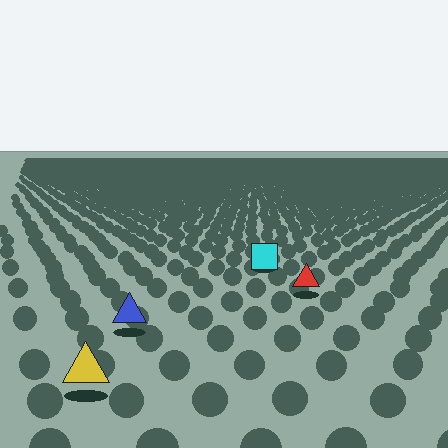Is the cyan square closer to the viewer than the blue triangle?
No. The blue triangle is closer — you can tell from the texture gradient: the ground texture is coarser near it.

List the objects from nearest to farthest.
From nearest to farthest: the yellow triangle, the blue triangle, the red triangle, the cyan square.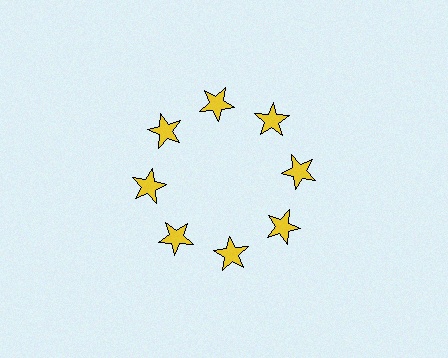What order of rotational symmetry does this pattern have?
This pattern has 8-fold rotational symmetry.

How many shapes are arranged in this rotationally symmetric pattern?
There are 8 shapes, arranged in 8 groups of 1.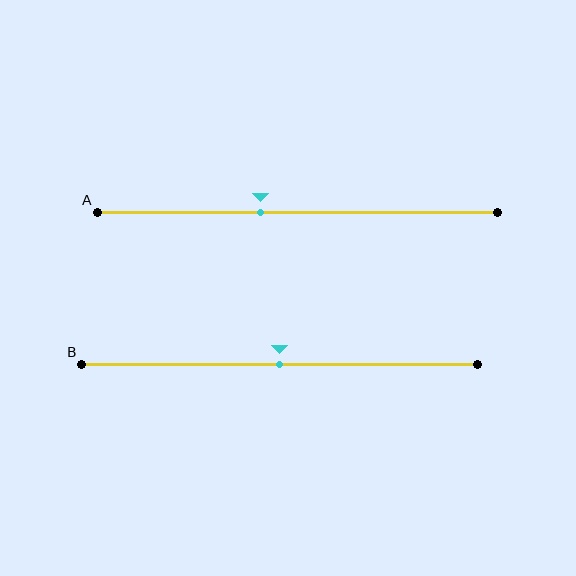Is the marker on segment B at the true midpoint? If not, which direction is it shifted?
Yes, the marker on segment B is at the true midpoint.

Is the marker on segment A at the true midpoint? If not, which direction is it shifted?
No, the marker on segment A is shifted to the left by about 9% of the segment length.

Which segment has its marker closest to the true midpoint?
Segment B has its marker closest to the true midpoint.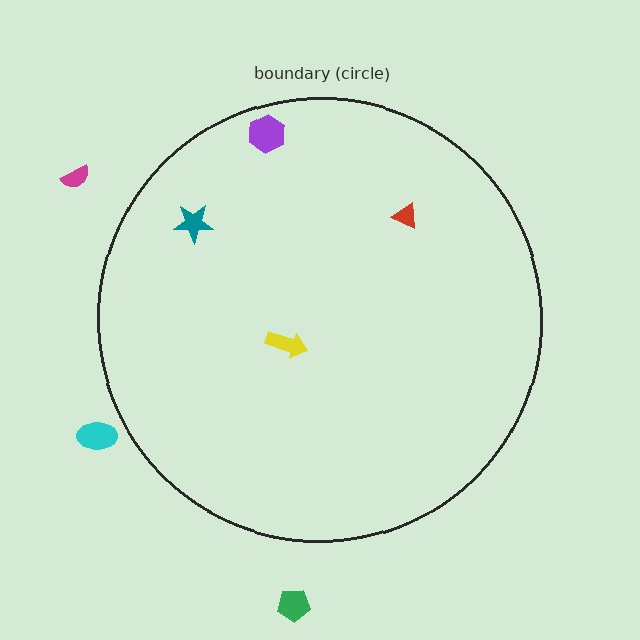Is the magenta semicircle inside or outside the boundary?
Outside.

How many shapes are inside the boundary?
4 inside, 3 outside.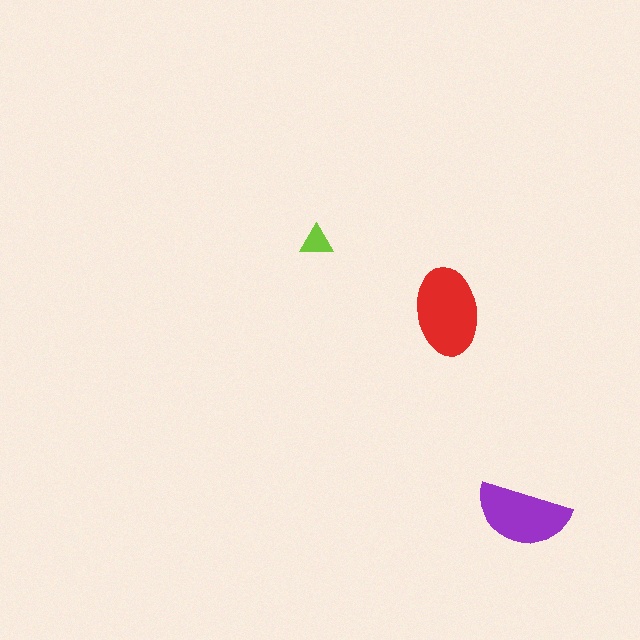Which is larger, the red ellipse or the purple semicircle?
The red ellipse.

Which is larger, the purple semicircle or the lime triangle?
The purple semicircle.